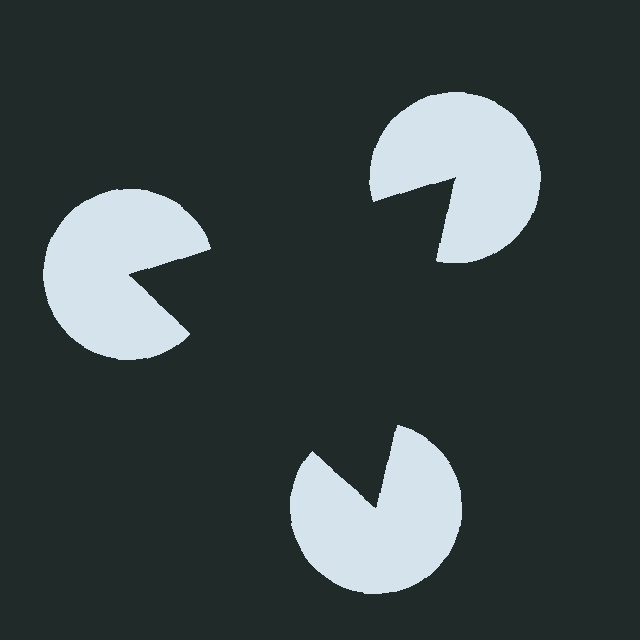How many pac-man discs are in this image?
There are 3 — one at each vertex of the illusory triangle.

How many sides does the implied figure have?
3 sides.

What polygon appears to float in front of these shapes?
An illusory triangle — its edges are inferred from the aligned wedge cuts in the pac-man discs, not physically drawn.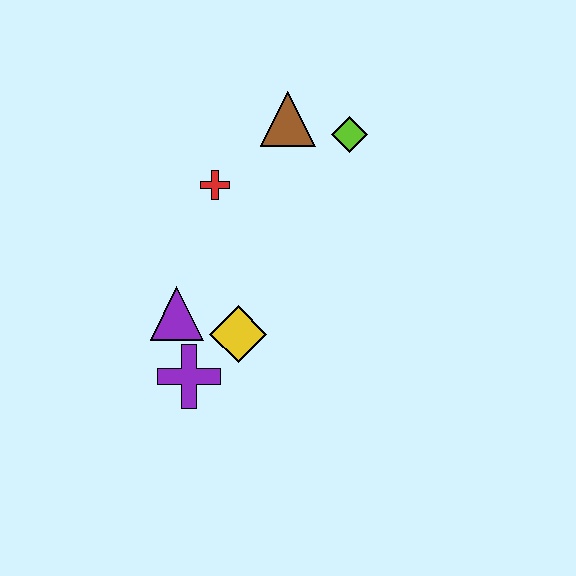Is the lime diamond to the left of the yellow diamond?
No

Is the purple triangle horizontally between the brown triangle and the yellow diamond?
No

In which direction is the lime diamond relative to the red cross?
The lime diamond is to the right of the red cross.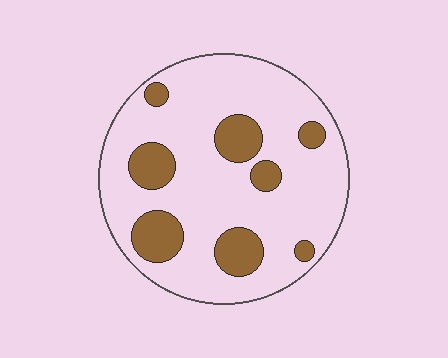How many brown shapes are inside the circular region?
8.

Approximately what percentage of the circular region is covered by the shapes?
Approximately 20%.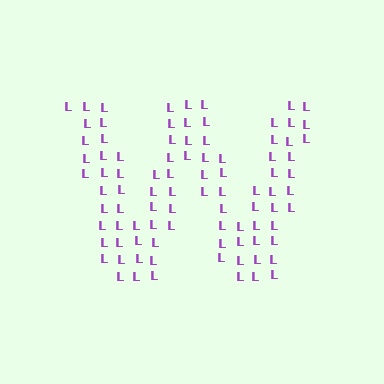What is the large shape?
The large shape is the letter W.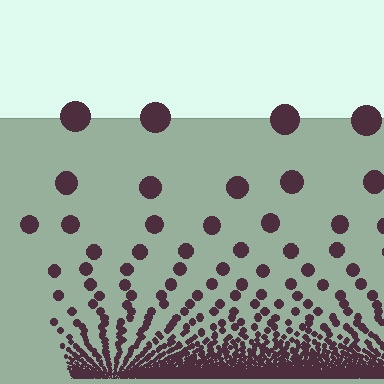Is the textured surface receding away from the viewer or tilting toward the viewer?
The surface appears to tilt toward the viewer. Texture elements get larger and sparser toward the top.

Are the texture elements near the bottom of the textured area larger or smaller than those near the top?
Smaller. The gradient is inverted — elements near the bottom are smaller and denser.